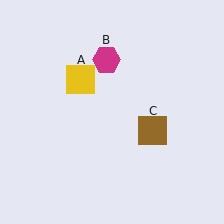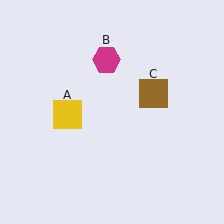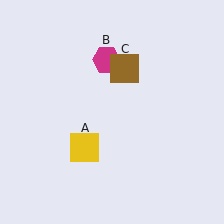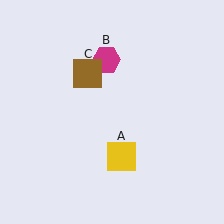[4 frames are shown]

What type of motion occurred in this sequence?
The yellow square (object A), brown square (object C) rotated counterclockwise around the center of the scene.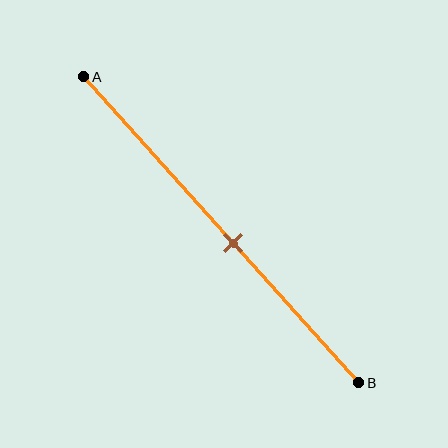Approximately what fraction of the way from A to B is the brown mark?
The brown mark is approximately 55% of the way from A to B.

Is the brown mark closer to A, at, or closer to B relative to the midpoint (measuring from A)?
The brown mark is closer to point B than the midpoint of segment AB.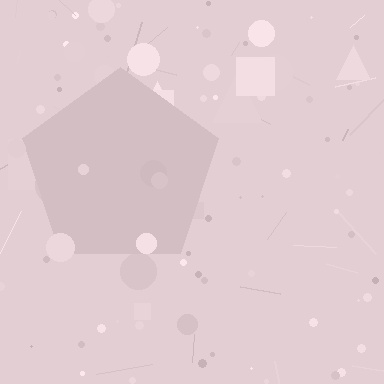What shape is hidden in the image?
A pentagon is hidden in the image.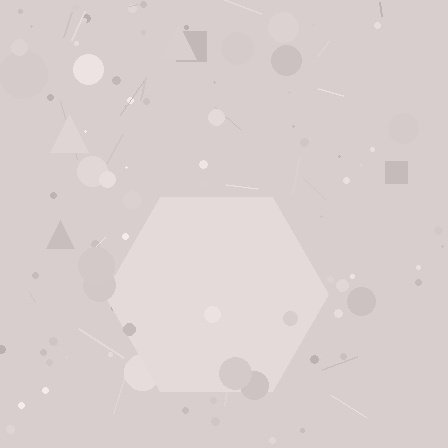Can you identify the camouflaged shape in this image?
The camouflaged shape is a hexagon.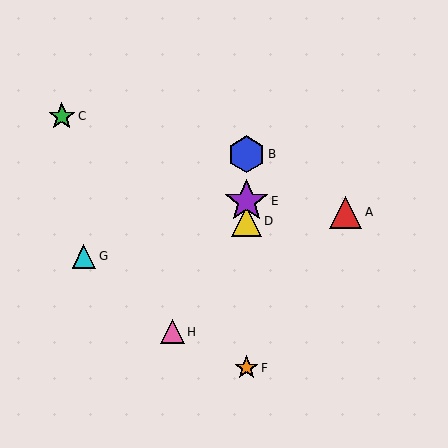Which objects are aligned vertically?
Objects B, D, E, F are aligned vertically.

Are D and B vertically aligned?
Yes, both are at x≈246.